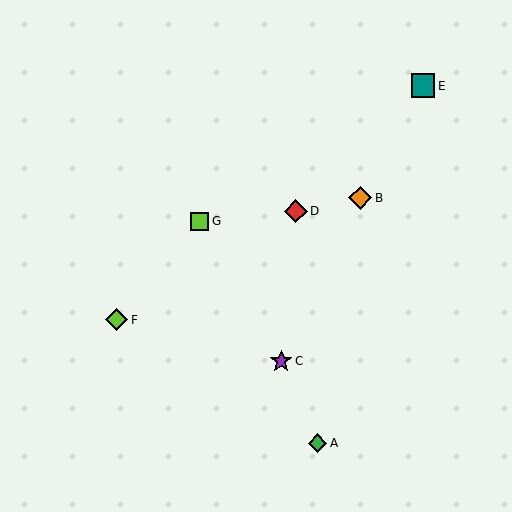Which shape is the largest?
The teal square (labeled E) is the largest.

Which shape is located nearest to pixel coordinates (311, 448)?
The green diamond (labeled A) at (317, 443) is nearest to that location.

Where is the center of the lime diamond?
The center of the lime diamond is at (117, 320).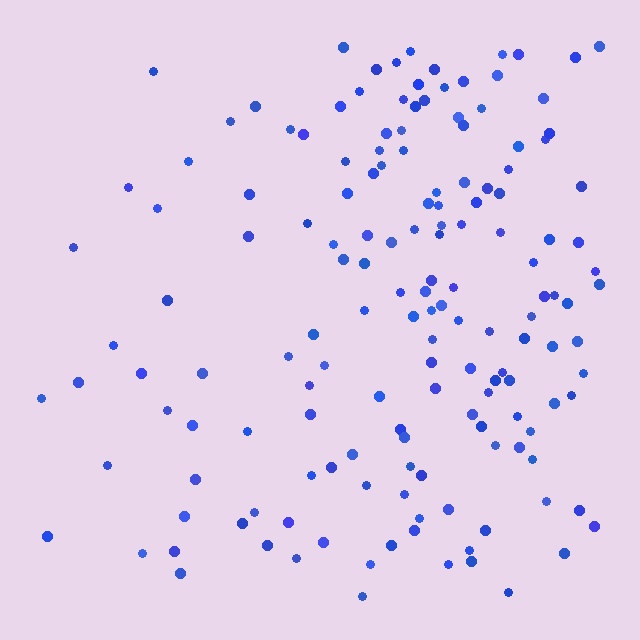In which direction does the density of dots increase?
From left to right, with the right side densest.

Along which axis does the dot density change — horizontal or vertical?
Horizontal.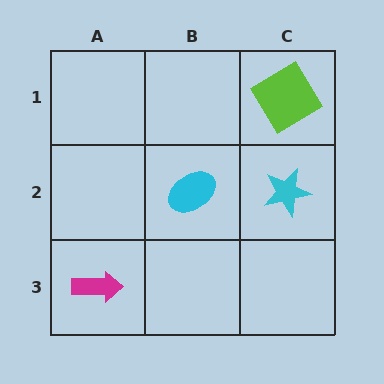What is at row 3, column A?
A magenta arrow.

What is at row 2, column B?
A cyan ellipse.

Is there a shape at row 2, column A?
No, that cell is empty.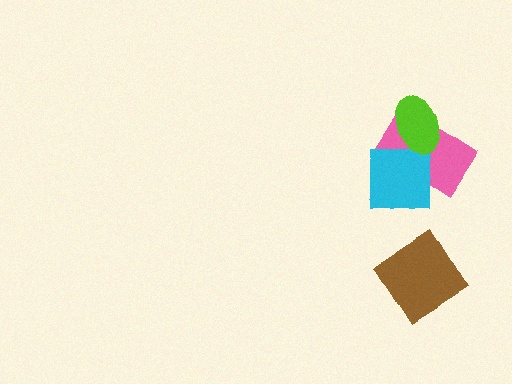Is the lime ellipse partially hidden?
No, no other shape covers it.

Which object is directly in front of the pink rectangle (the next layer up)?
The cyan square is directly in front of the pink rectangle.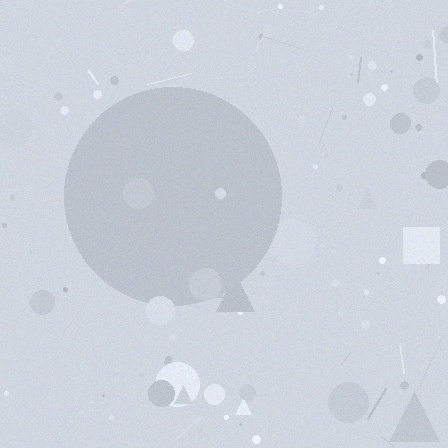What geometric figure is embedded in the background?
A circle is embedded in the background.